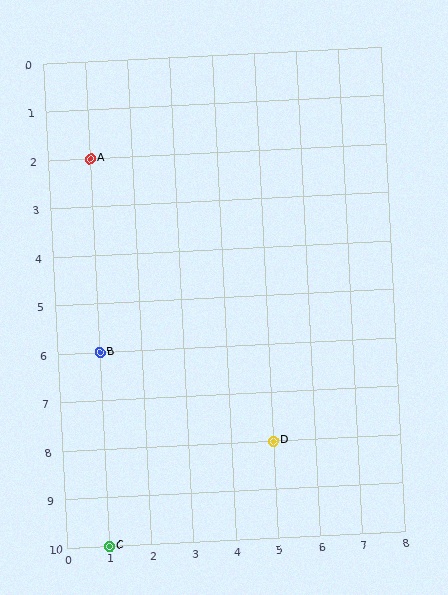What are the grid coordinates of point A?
Point A is at grid coordinates (1, 2).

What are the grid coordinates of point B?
Point B is at grid coordinates (1, 6).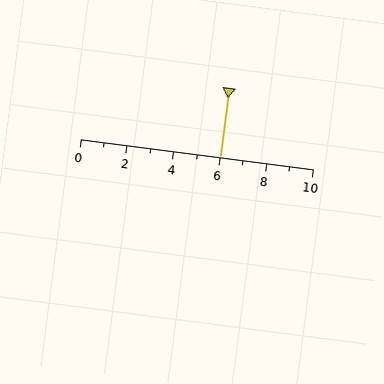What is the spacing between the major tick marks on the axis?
The major ticks are spaced 2 apart.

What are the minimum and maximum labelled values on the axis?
The axis runs from 0 to 10.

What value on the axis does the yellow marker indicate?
The marker indicates approximately 6.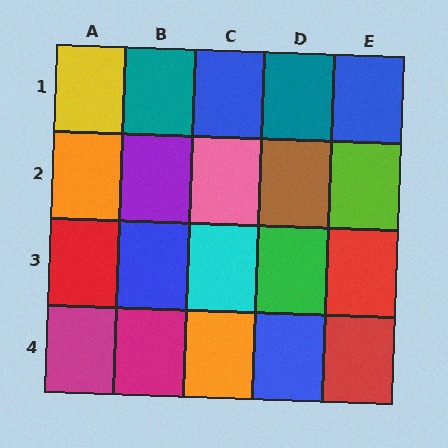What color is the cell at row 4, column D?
Blue.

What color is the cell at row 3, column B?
Blue.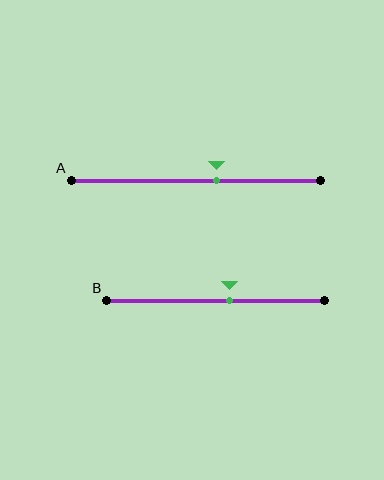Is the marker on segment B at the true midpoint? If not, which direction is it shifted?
No, the marker on segment B is shifted to the right by about 7% of the segment length.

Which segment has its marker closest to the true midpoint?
Segment B has its marker closest to the true midpoint.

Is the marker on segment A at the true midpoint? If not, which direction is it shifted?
No, the marker on segment A is shifted to the right by about 8% of the segment length.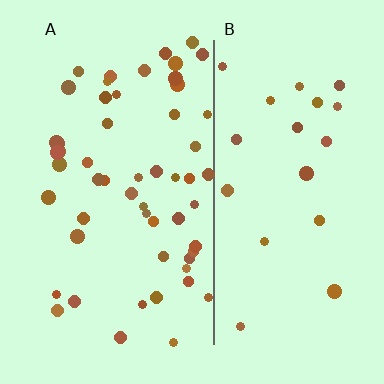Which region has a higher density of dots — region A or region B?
A (the left).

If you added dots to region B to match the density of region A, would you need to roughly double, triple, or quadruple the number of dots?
Approximately triple.